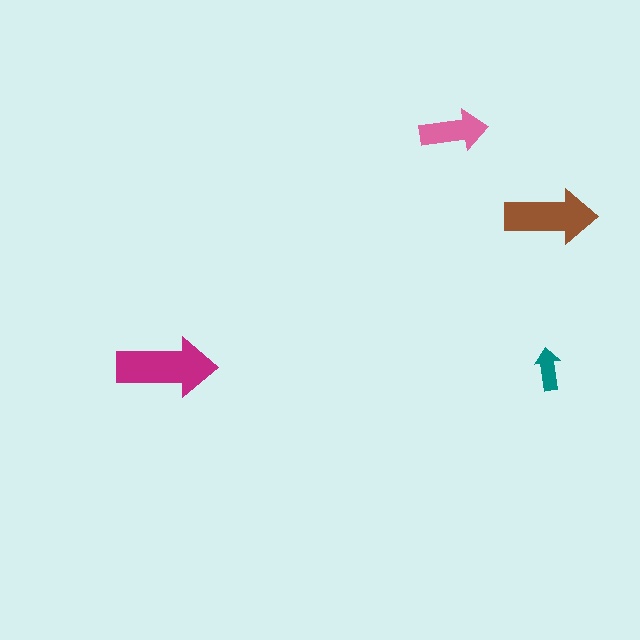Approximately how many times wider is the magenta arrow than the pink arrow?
About 1.5 times wider.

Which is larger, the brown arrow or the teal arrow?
The brown one.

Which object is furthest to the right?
The brown arrow is rightmost.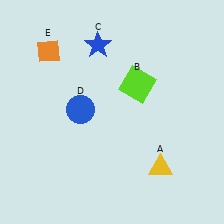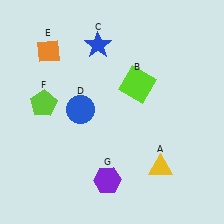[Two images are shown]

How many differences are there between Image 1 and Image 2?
There are 2 differences between the two images.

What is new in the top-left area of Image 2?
A lime pentagon (F) was added in the top-left area of Image 2.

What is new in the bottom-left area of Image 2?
A purple hexagon (G) was added in the bottom-left area of Image 2.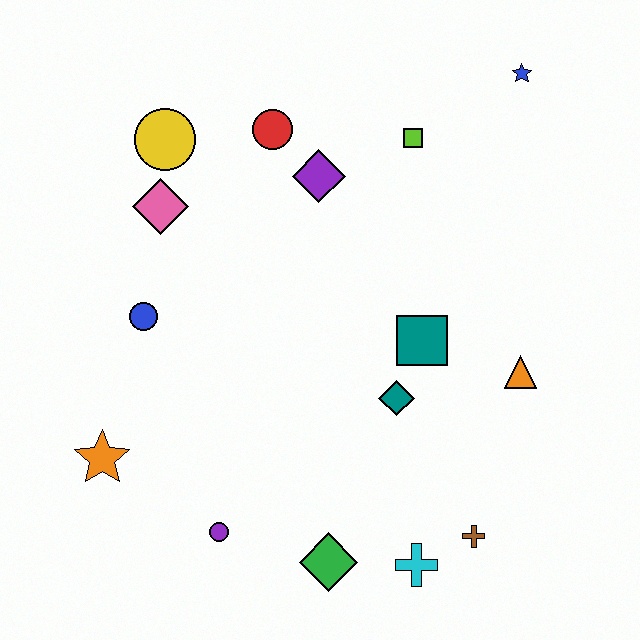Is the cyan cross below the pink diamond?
Yes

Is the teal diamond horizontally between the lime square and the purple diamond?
Yes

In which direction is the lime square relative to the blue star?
The lime square is to the left of the blue star.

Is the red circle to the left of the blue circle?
No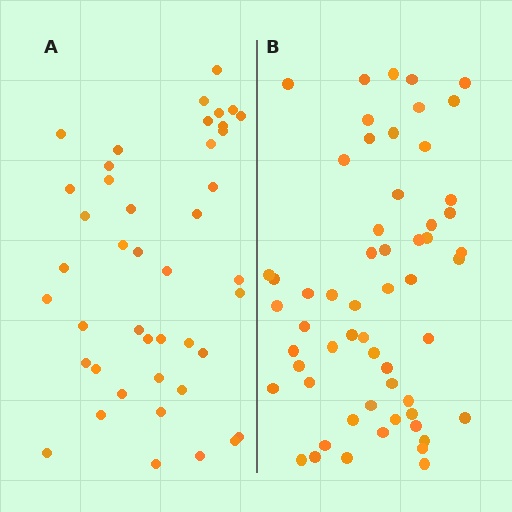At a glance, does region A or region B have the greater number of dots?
Region B (the right region) has more dots.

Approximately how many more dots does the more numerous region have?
Region B has approximately 15 more dots than region A.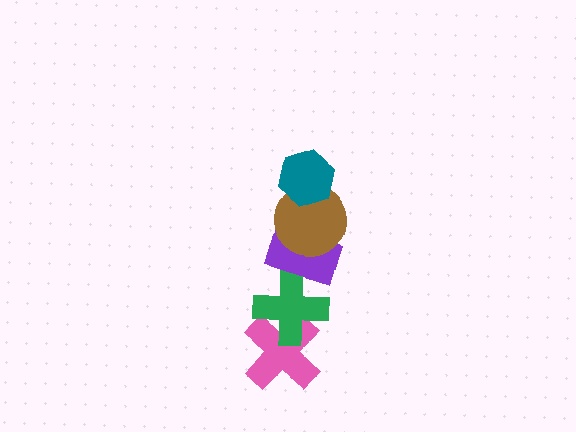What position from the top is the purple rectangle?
The purple rectangle is 3rd from the top.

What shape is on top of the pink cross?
The green cross is on top of the pink cross.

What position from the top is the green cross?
The green cross is 4th from the top.